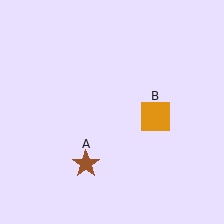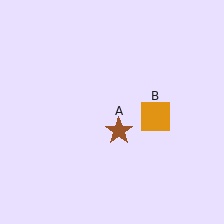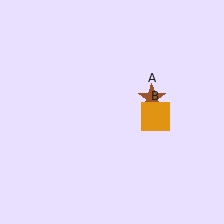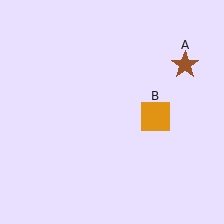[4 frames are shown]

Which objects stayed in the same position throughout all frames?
Orange square (object B) remained stationary.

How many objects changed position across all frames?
1 object changed position: brown star (object A).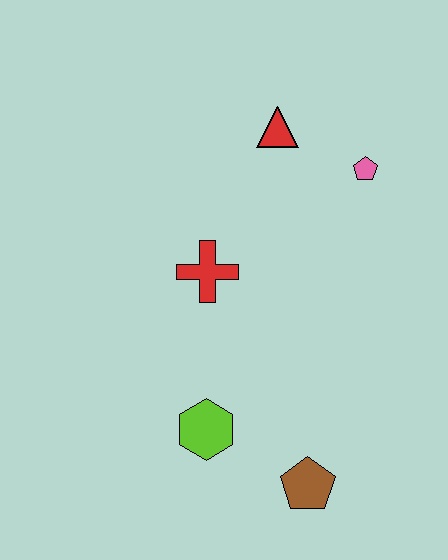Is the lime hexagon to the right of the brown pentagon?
No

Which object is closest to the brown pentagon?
The lime hexagon is closest to the brown pentagon.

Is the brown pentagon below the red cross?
Yes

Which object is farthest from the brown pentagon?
The red triangle is farthest from the brown pentagon.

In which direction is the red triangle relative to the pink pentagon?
The red triangle is to the left of the pink pentagon.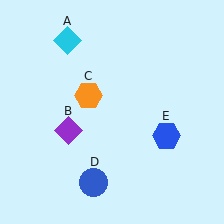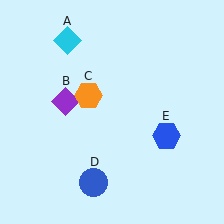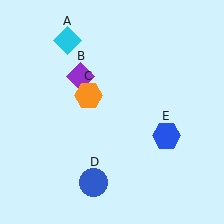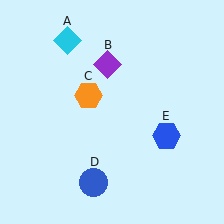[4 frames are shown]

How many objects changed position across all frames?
1 object changed position: purple diamond (object B).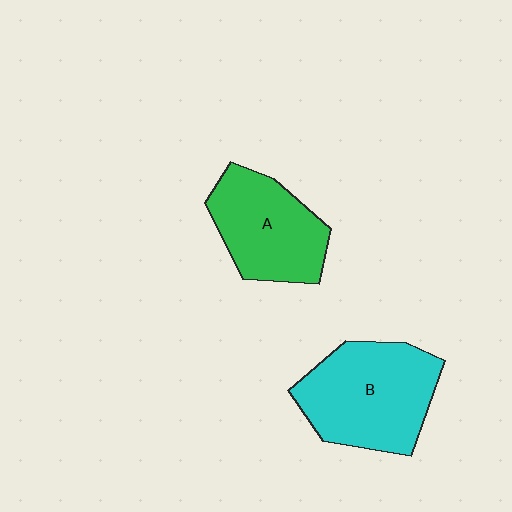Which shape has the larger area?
Shape B (cyan).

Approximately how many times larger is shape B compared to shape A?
Approximately 1.3 times.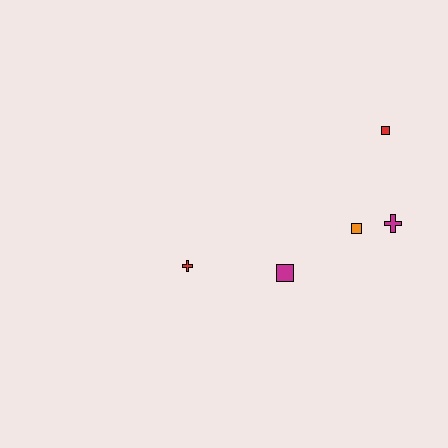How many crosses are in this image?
There are 2 crosses.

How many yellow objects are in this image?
There are no yellow objects.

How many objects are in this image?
There are 5 objects.